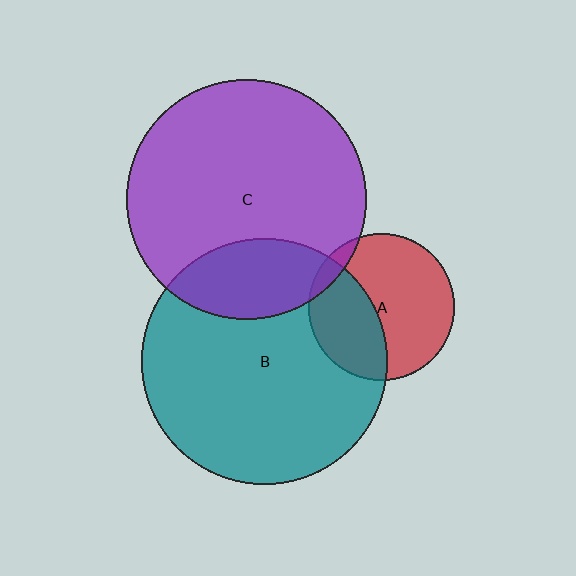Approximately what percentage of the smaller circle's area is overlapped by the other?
Approximately 40%.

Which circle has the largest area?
Circle B (teal).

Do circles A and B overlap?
Yes.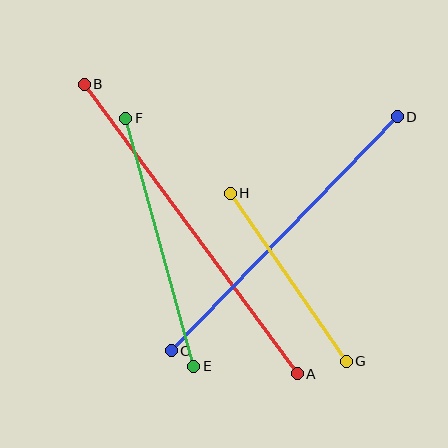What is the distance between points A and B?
The distance is approximately 359 pixels.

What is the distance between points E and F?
The distance is approximately 257 pixels.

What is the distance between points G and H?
The distance is approximately 204 pixels.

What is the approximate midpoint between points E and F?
The midpoint is at approximately (160, 242) pixels.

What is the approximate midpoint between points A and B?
The midpoint is at approximately (191, 229) pixels.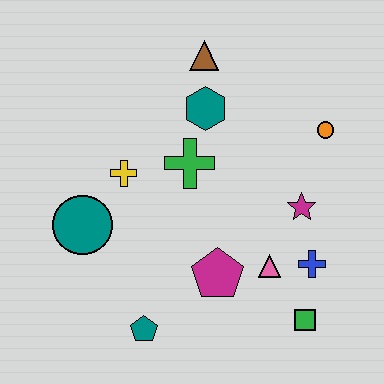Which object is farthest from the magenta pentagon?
The brown triangle is farthest from the magenta pentagon.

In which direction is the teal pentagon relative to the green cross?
The teal pentagon is below the green cross.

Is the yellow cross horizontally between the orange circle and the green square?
No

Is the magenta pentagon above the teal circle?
No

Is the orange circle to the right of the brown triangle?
Yes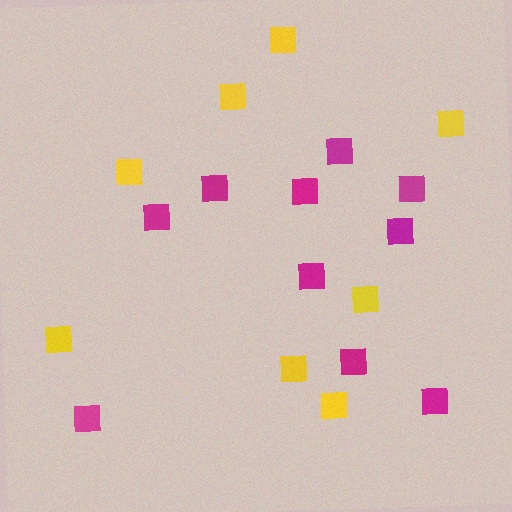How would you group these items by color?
There are 2 groups: one group of yellow squares (8) and one group of magenta squares (10).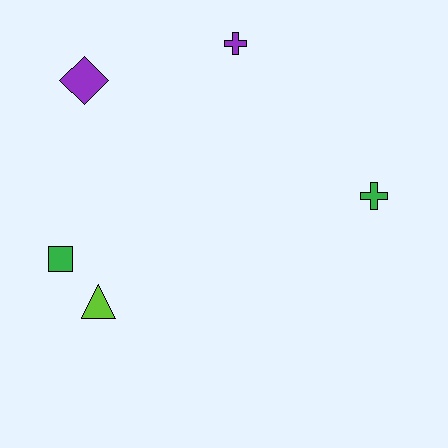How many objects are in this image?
There are 5 objects.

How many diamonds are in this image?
There is 1 diamond.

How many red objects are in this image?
There are no red objects.